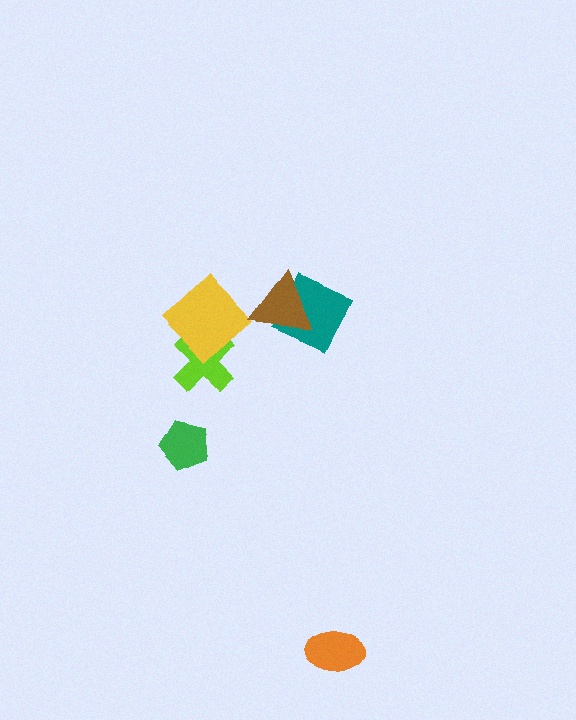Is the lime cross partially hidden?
Yes, it is partially covered by another shape.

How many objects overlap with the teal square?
1 object overlaps with the teal square.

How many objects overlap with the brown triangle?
1 object overlaps with the brown triangle.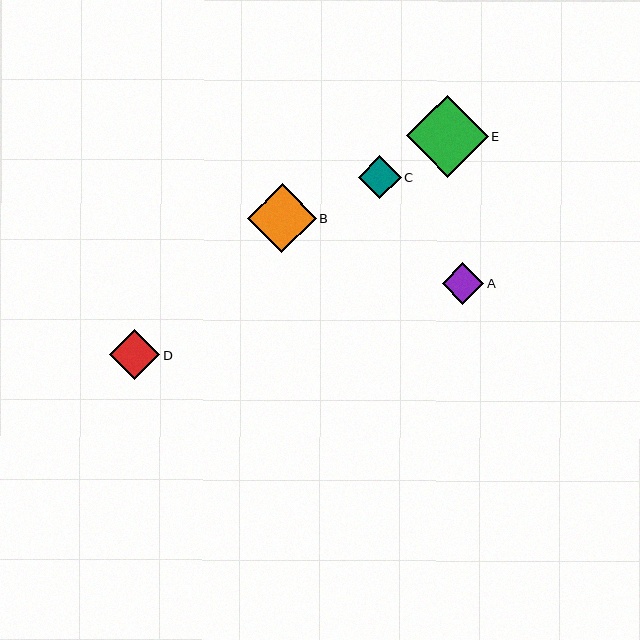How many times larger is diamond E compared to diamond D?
Diamond E is approximately 1.6 times the size of diamond D.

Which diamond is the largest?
Diamond E is the largest with a size of approximately 82 pixels.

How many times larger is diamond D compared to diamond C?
Diamond D is approximately 1.2 times the size of diamond C.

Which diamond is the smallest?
Diamond A is the smallest with a size of approximately 41 pixels.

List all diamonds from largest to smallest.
From largest to smallest: E, B, D, C, A.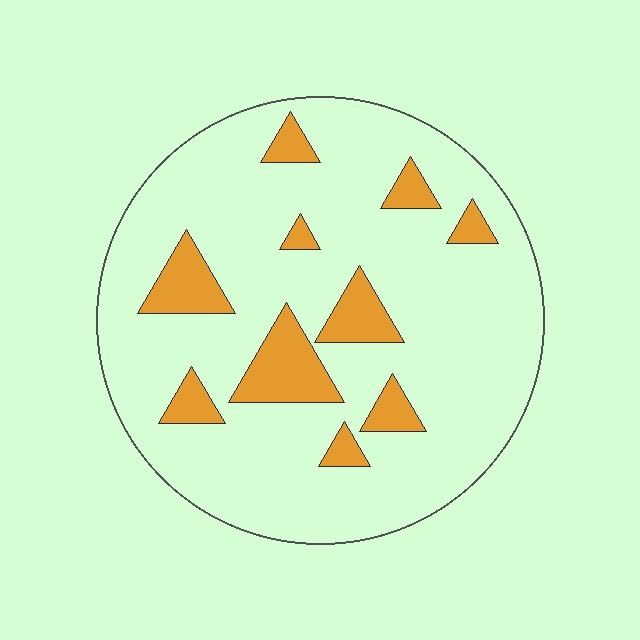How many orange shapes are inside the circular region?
10.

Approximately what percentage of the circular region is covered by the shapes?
Approximately 15%.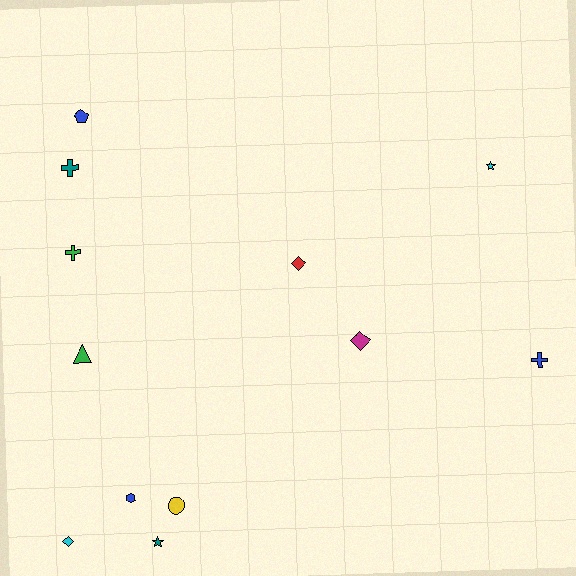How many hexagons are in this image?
There is 1 hexagon.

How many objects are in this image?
There are 12 objects.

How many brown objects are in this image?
There are no brown objects.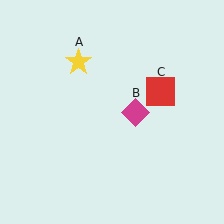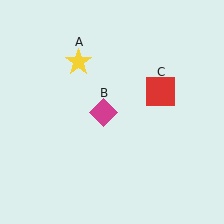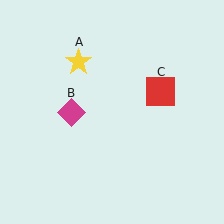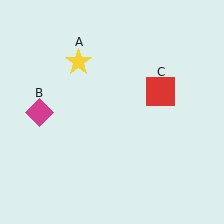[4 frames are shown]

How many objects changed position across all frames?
1 object changed position: magenta diamond (object B).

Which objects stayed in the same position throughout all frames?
Yellow star (object A) and red square (object C) remained stationary.